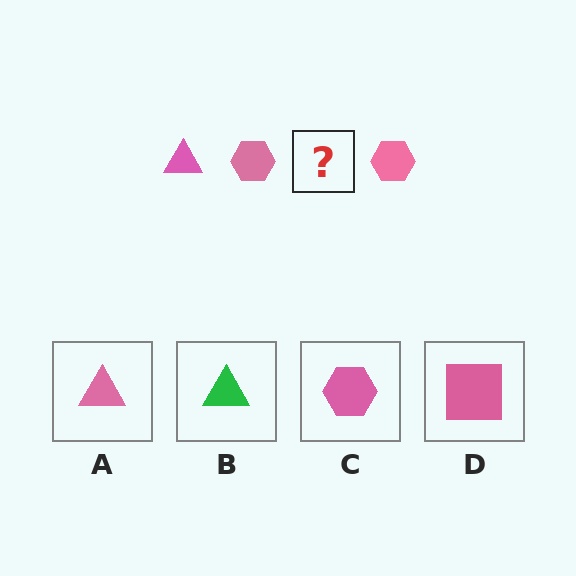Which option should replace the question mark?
Option A.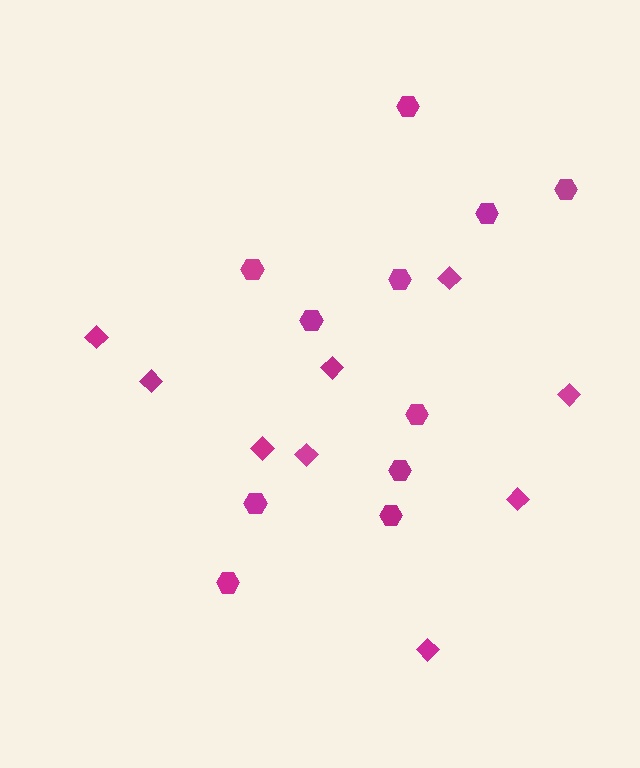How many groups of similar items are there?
There are 2 groups: one group of hexagons (11) and one group of diamonds (9).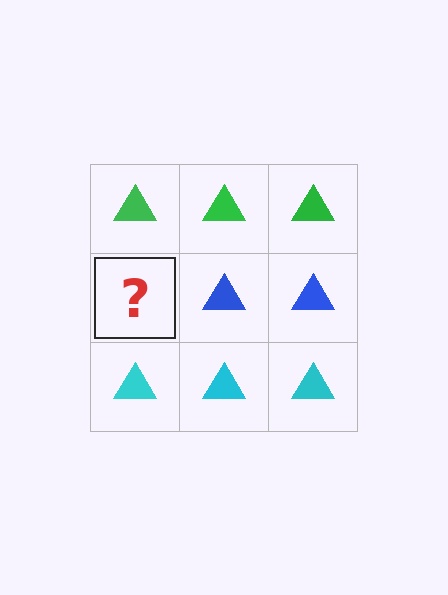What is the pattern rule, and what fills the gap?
The rule is that each row has a consistent color. The gap should be filled with a blue triangle.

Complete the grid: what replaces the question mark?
The question mark should be replaced with a blue triangle.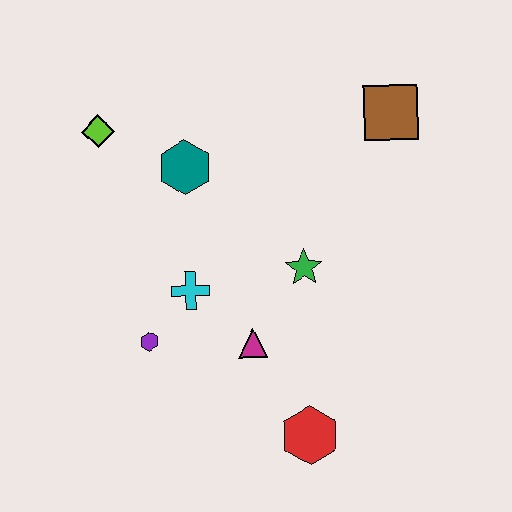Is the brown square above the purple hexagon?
Yes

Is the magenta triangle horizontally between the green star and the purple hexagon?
Yes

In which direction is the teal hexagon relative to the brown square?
The teal hexagon is to the left of the brown square.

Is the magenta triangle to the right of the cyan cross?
Yes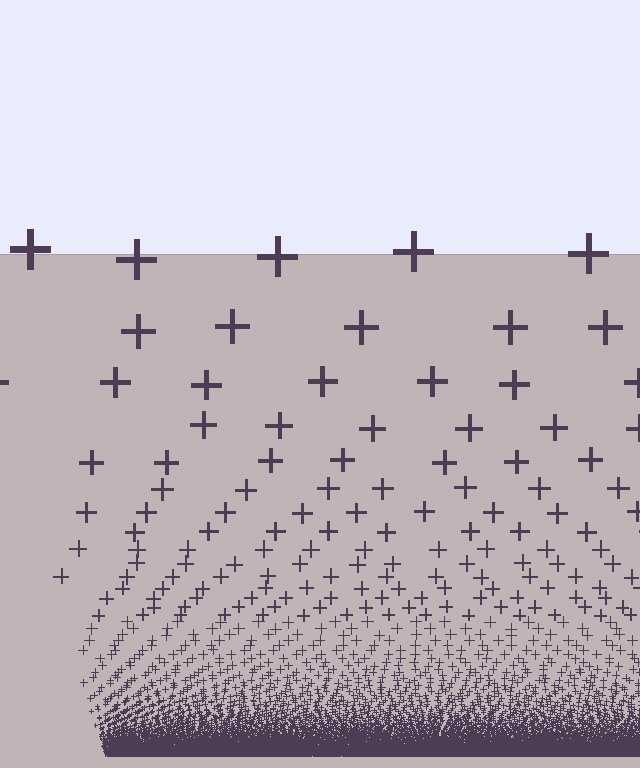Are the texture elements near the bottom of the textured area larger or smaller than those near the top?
Smaller. The gradient is inverted — elements near the bottom are smaller and denser.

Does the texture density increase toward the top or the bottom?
Density increases toward the bottom.